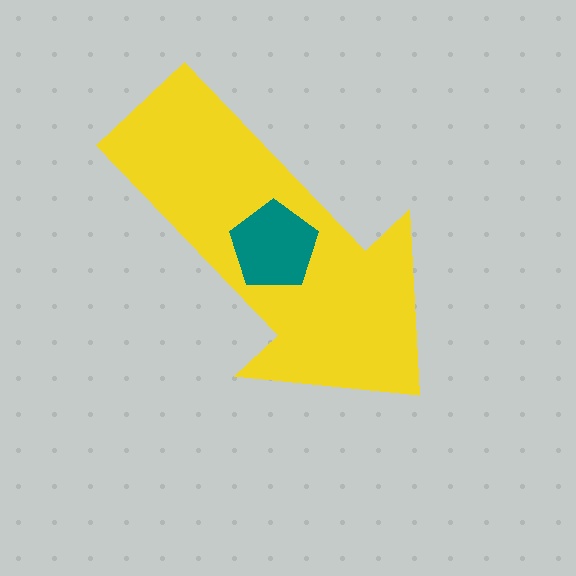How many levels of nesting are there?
2.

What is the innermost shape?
The teal pentagon.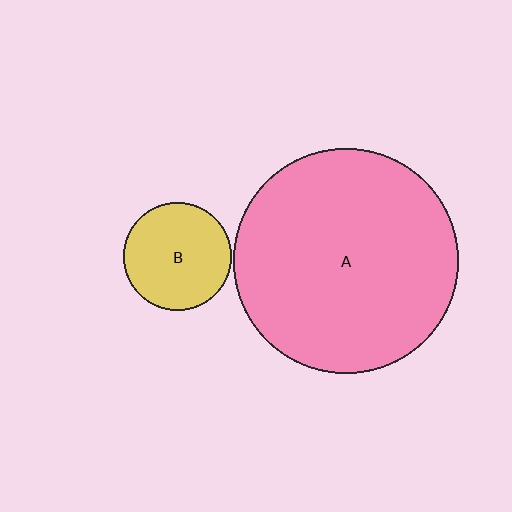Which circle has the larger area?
Circle A (pink).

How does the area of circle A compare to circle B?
Approximately 4.3 times.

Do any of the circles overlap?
No, none of the circles overlap.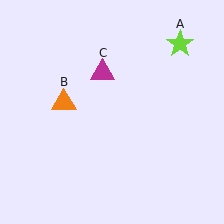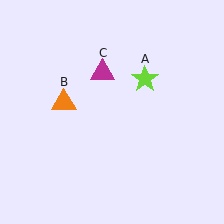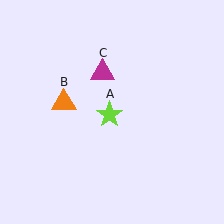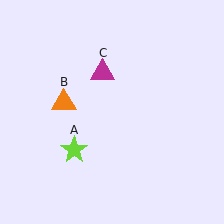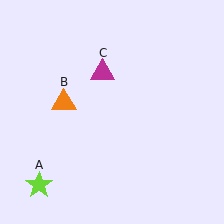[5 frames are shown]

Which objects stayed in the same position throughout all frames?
Orange triangle (object B) and magenta triangle (object C) remained stationary.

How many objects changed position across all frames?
1 object changed position: lime star (object A).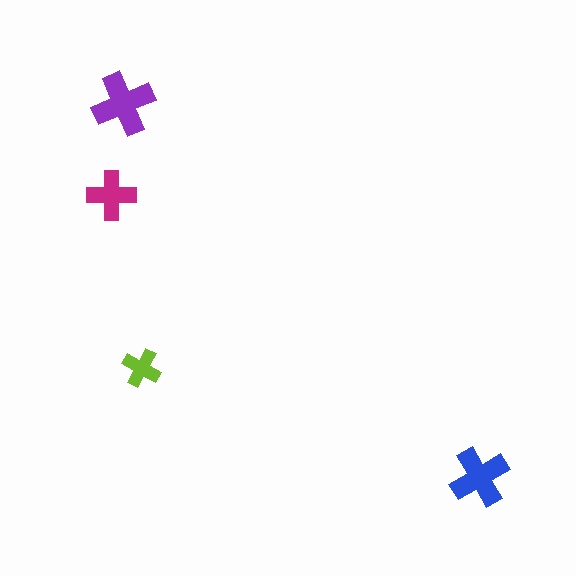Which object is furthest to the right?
The blue cross is rightmost.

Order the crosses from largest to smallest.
the purple one, the blue one, the magenta one, the lime one.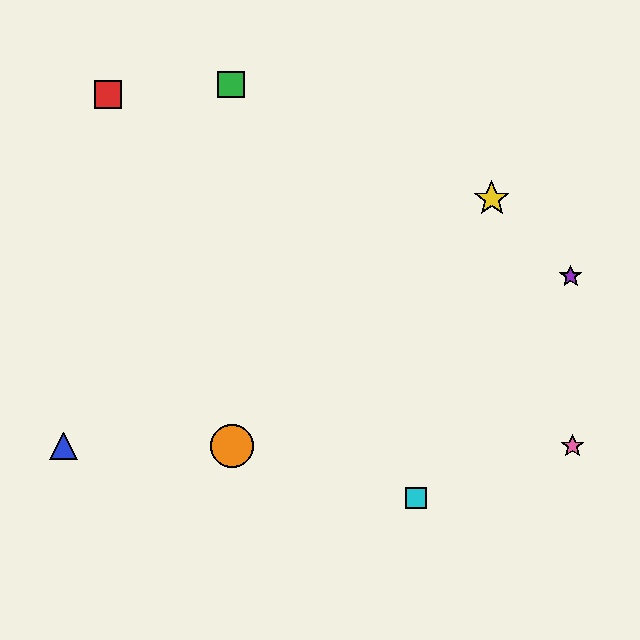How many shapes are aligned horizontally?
3 shapes (the blue triangle, the orange circle, the pink star) are aligned horizontally.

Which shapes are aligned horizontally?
The blue triangle, the orange circle, the pink star are aligned horizontally.